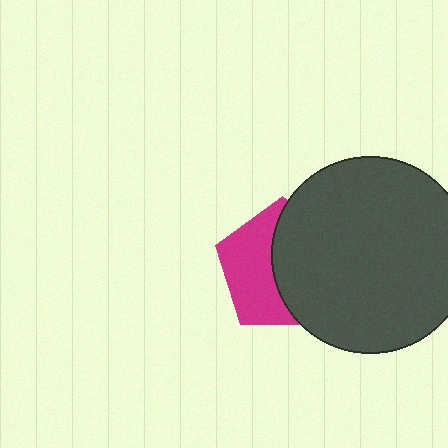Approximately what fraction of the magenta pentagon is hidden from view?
Roughly 54% of the magenta pentagon is hidden behind the dark gray circle.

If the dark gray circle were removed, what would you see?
You would see the complete magenta pentagon.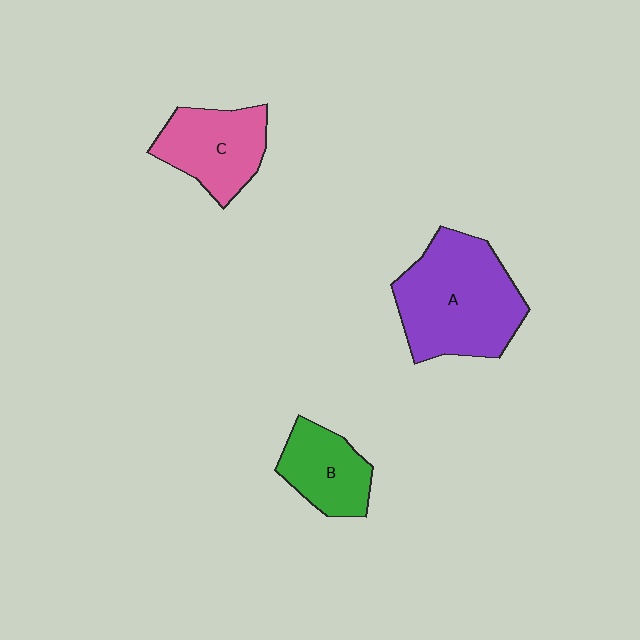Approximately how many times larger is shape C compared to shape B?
Approximately 1.2 times.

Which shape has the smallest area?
Shape B (green).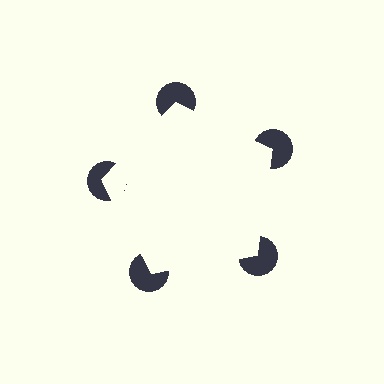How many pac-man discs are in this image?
There are 5 — one at each vertex of the illusory pentagon.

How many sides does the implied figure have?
5 sides.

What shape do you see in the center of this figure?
An illusory pentagon — its edges are inferred from the aligned wedge cuts in the pac-man discs, not physically drawn.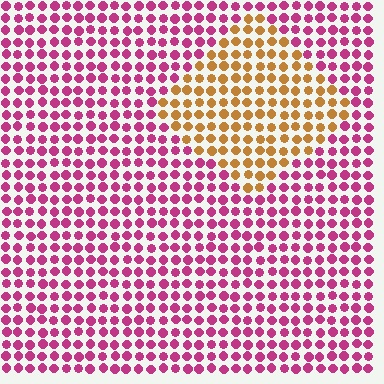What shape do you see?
I see a diamond.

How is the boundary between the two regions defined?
The boundary is defined purely by a slight shift in hue (about 68 degrees). Spacing, size, and orientation are identical on both sides.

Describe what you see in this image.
The image is filled with small magenta elements in a uniform arrangement. A diamond-shaped region is visible where the elements are tinted to a slightly different hue, forming a subtle color boundary.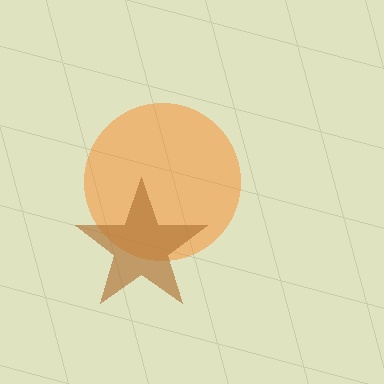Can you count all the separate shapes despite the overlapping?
Yes, there are 2 separate shapes.